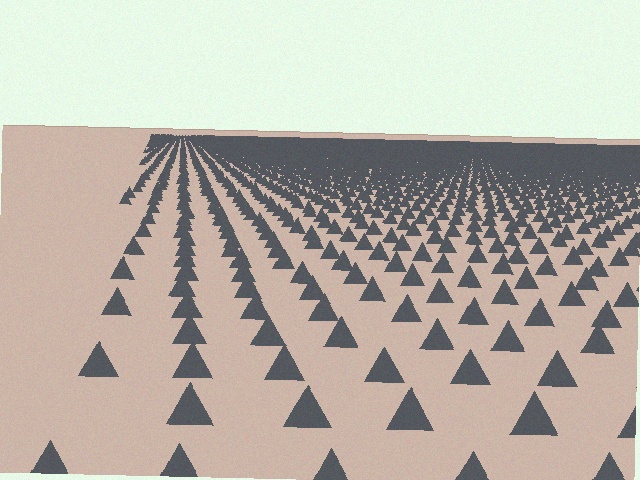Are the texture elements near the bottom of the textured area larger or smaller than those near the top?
Larger. Near the bottom, elements are closer to the viewer and appear at a bigger on-screen size.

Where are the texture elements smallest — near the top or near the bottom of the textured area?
Near the top.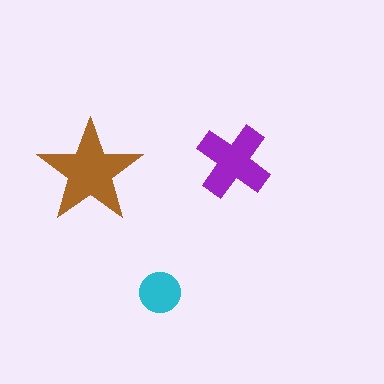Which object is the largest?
The brown star.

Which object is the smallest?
The cyan circle.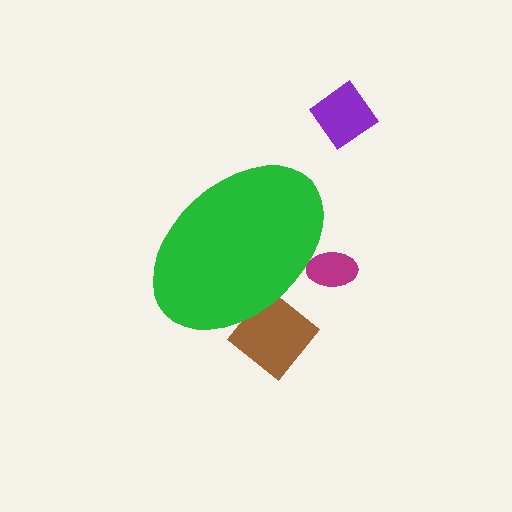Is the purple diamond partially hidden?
No, the purple diamond is fully visible.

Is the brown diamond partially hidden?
Yes, the brown diamond is partially hidden behind the green ellipse.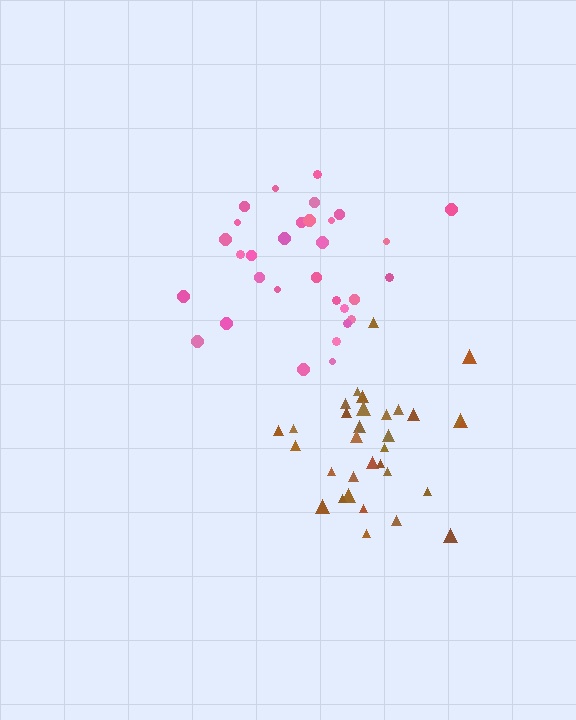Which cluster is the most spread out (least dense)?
Pink.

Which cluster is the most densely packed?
Brown.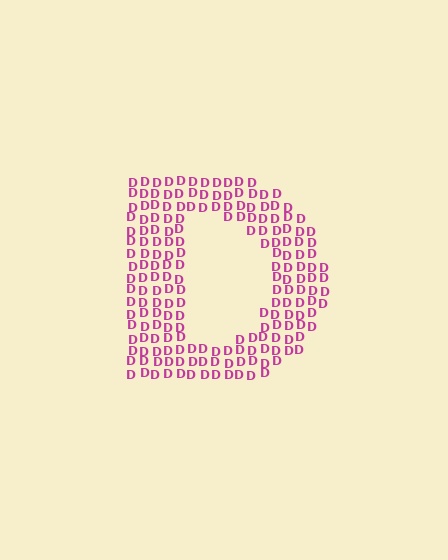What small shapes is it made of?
It is made of small letter D's.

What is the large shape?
The large shape is the letter D.